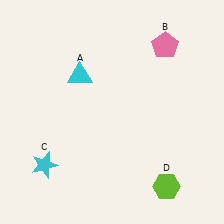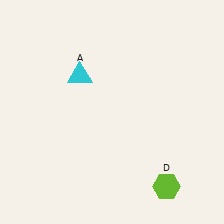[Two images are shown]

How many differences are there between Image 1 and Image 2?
There are 2 differences between the two images.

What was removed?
The pink pentagon (B), the cyan star (C) were removed in Image 2.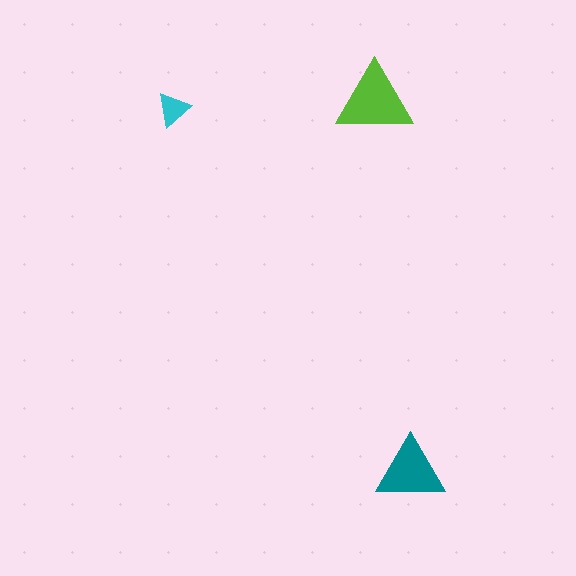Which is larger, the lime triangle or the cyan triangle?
The lime one.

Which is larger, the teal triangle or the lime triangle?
The lime one.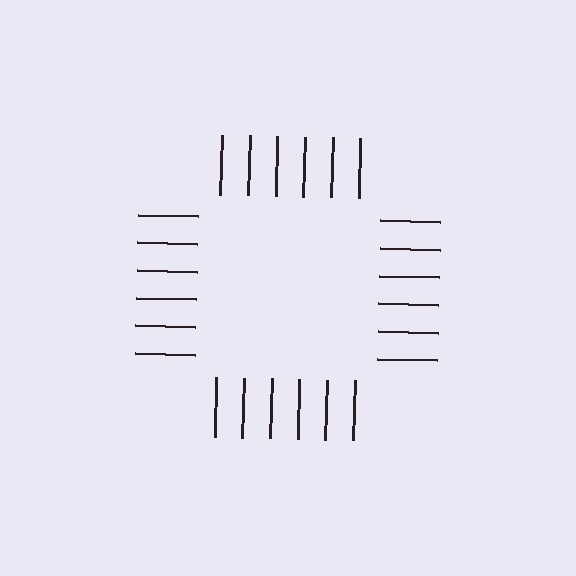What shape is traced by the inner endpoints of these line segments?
An illusory square — the line segments terminate on its edges but no continuous stroke is drawn.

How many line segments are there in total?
24 — 6 along each of the 4 edges.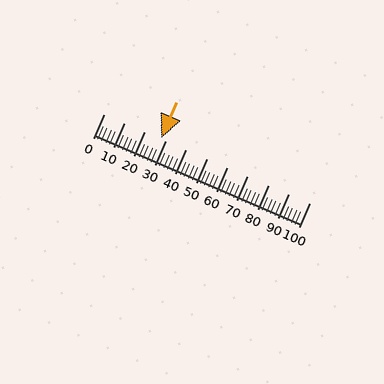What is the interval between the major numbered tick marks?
The major tick marks are spaced 10 units apart.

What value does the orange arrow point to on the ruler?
The orange arrow points to approximately 28.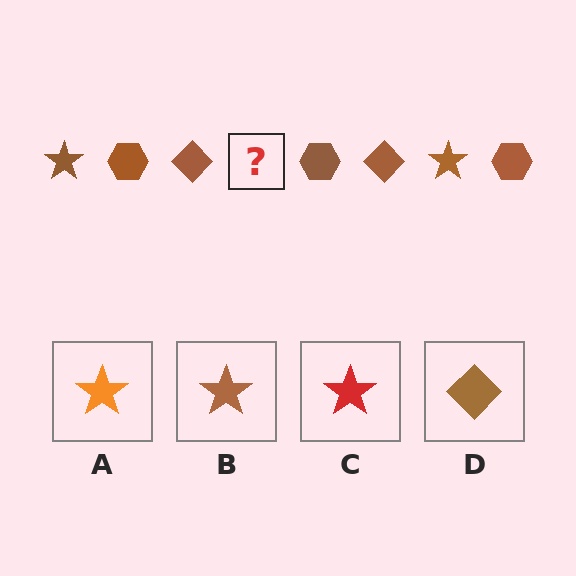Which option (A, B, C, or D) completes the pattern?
B.